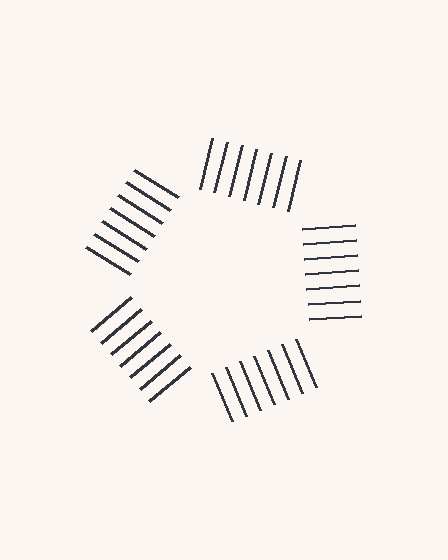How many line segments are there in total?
35 — 7 along each of the 5 edges.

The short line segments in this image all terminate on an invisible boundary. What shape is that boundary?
An illusory pentagon — the line segments terminate on its edges but no continuous stroke is drawn.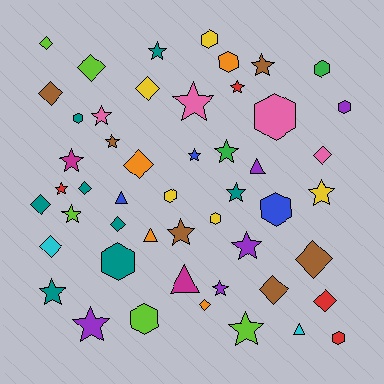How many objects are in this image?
There are 50 objects.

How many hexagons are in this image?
There are 12 hexagons.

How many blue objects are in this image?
There are 3 blue objects.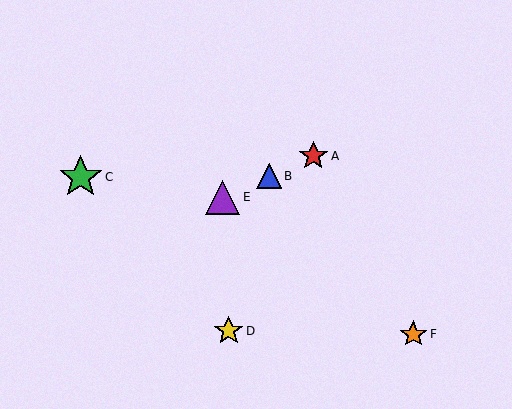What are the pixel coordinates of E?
Object E is at (222, 197).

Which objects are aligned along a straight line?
Objects A, B, E are aligned along a straight line.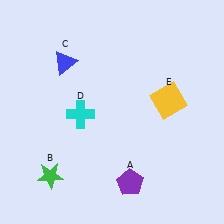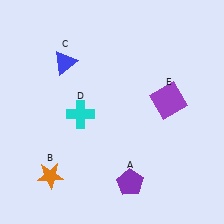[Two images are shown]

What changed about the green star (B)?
In Image 1, B is green. In Image 2, it changed to orange.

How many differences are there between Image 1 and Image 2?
There are 2 differences between the two images.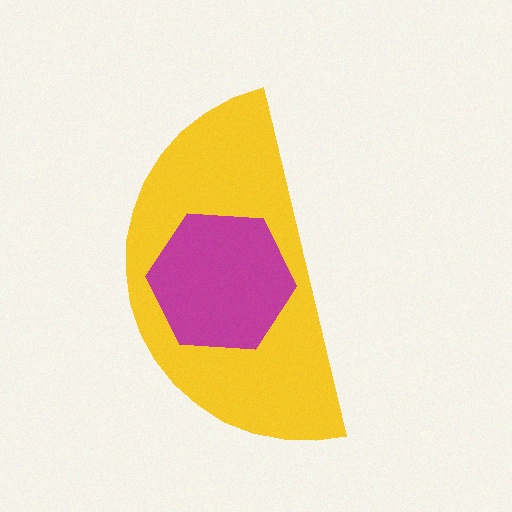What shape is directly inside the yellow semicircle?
The magenta hexagon.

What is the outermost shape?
The yellow semicircle.